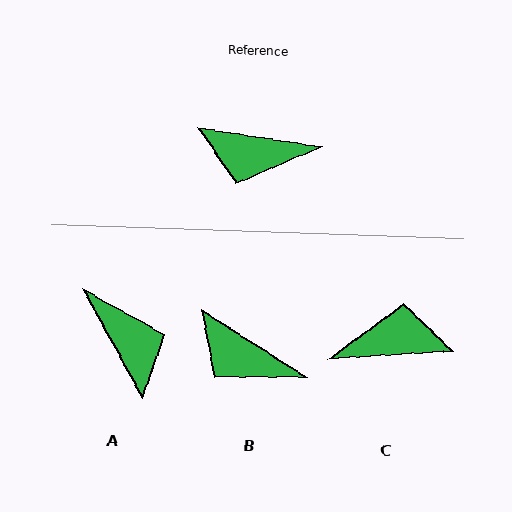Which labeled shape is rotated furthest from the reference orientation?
C, about 168 degrees away.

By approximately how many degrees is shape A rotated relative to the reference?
Approximately 128 degrees counter-clockwise.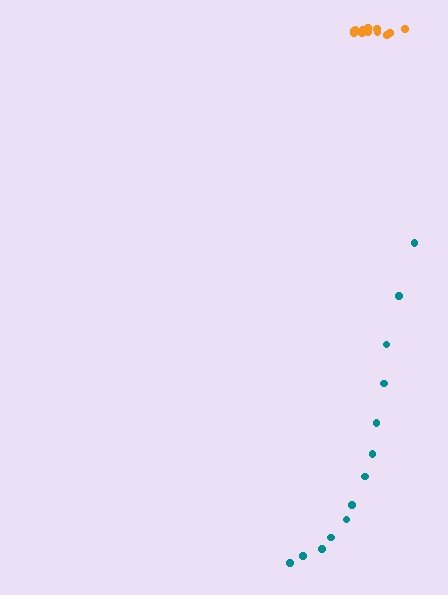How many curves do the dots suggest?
There are 2 distinct paths.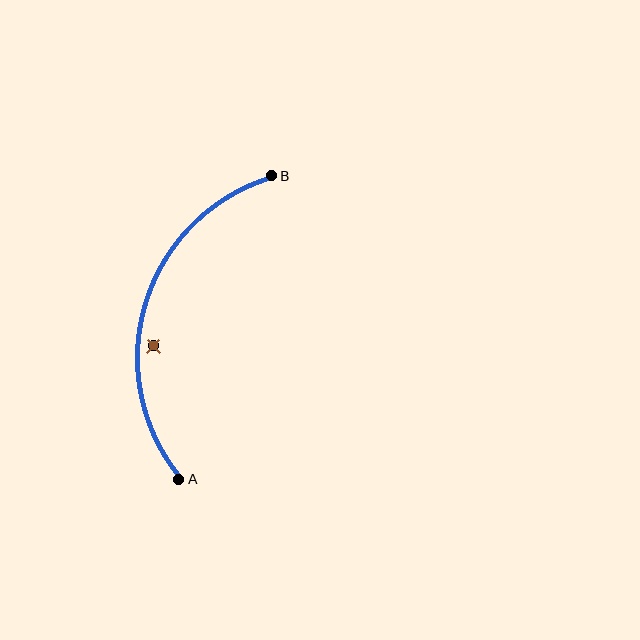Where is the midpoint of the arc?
The arc midpoint is the point on the curve farthest from the straight line joining A and B. It sits to the left of that line.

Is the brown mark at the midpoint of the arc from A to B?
No — the brown mark does not lie on the arc at all. It sits slightly inside the curve.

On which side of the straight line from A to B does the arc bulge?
The arc bulges to the left of the straight line connecting A and B.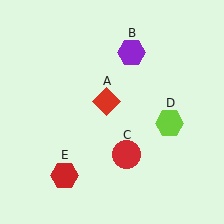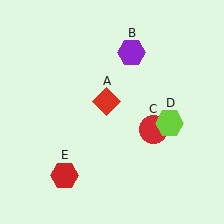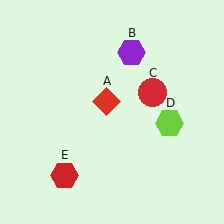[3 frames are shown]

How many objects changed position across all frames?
1 object changed position: red circle (object C).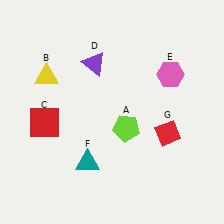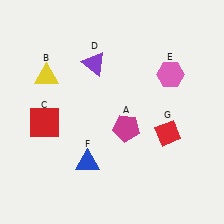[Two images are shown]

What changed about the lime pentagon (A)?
In Image 1, A is lime. In Image 2, it changed to magenta.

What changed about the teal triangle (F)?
In Image 1, F is teal. In Image 2, it changed to blue.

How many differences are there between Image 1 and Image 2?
There are 2 differences between the two images.